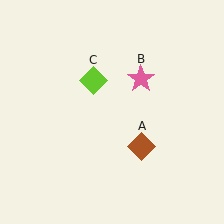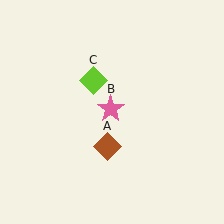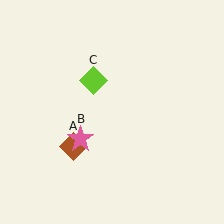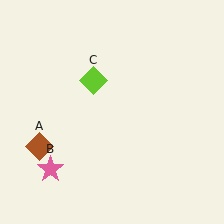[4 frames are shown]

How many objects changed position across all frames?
2 objects changed position: brown diamond (object A), pink star (object B).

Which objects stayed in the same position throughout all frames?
Lime diamond (object C) remained stationary.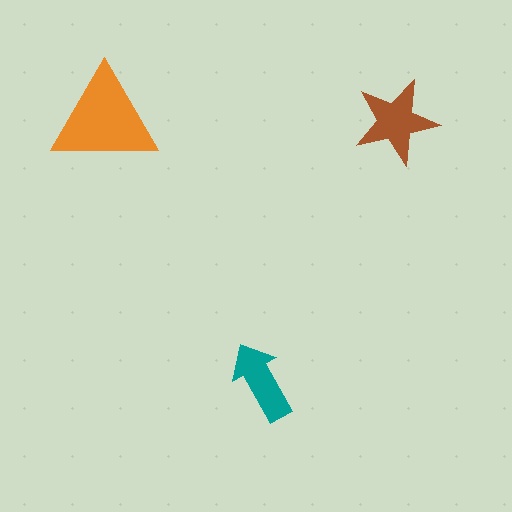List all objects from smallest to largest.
The teal arrow, the brown star, the orange triangle.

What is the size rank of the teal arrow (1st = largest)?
3rd.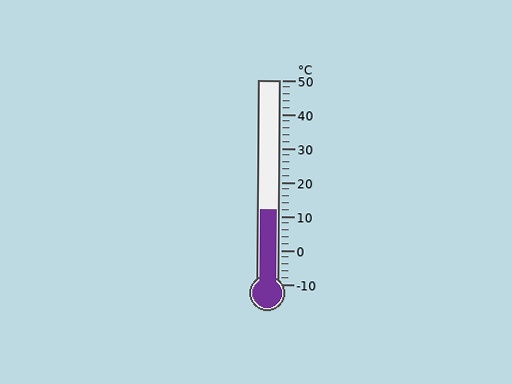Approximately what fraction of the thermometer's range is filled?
The thermometer is filled to approximately 35% of its range.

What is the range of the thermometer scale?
The thermometer scale ranges from -10°C to 50°C.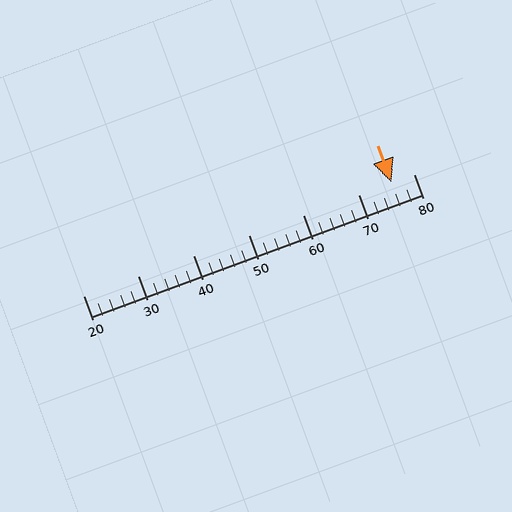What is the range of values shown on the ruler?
The ruler shows values from 20 to 80.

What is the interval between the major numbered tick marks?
The major tick marks are spaced 10 units apart.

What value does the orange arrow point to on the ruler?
The orange arrow points to approximately 76.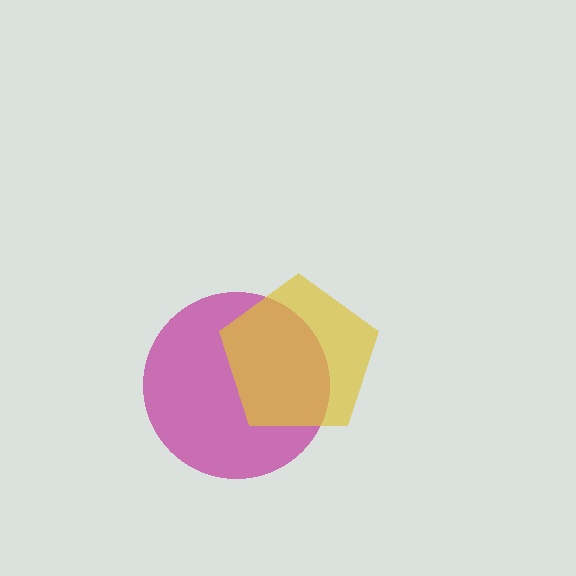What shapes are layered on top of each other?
The layered shapes are: a magenta circle, a yellow pentagon.